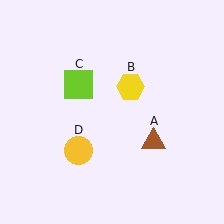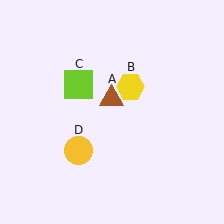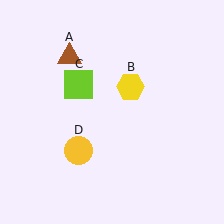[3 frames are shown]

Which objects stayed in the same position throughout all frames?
Yellow hexagon (object B) and lime square (object C) and yellow circle (object D) remained stationary.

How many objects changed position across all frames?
1 object changed position: brown triangle (object A).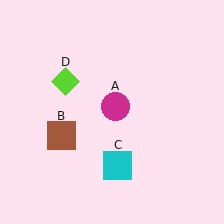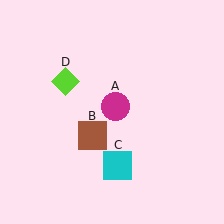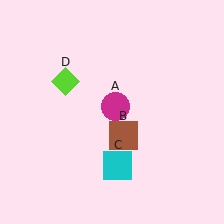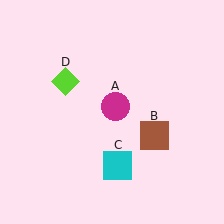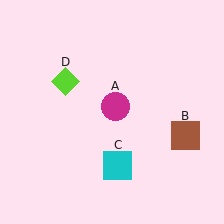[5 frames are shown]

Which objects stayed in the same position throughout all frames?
Magenta circle (object A) and cyan square (object C) and lime diamond (object D) remained stationary.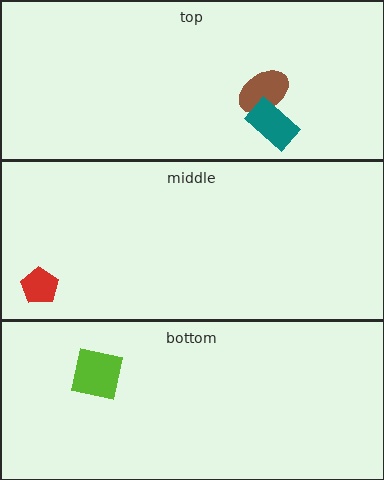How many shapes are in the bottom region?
1.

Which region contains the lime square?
The bottom region.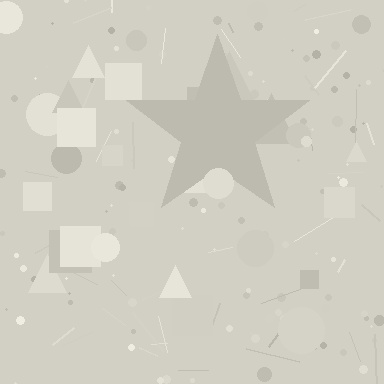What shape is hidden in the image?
A star is hidden in the image.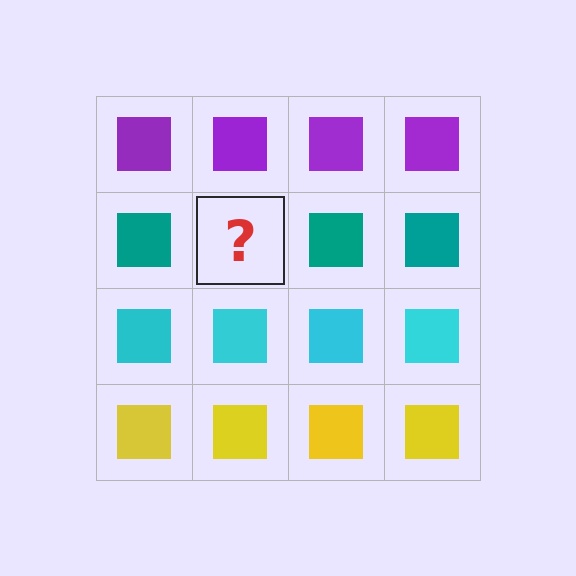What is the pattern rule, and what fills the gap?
The rule is that each row has a consistent color. The gap should be filled with a teal square.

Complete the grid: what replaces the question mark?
The question mark should be replaced with a teal square.